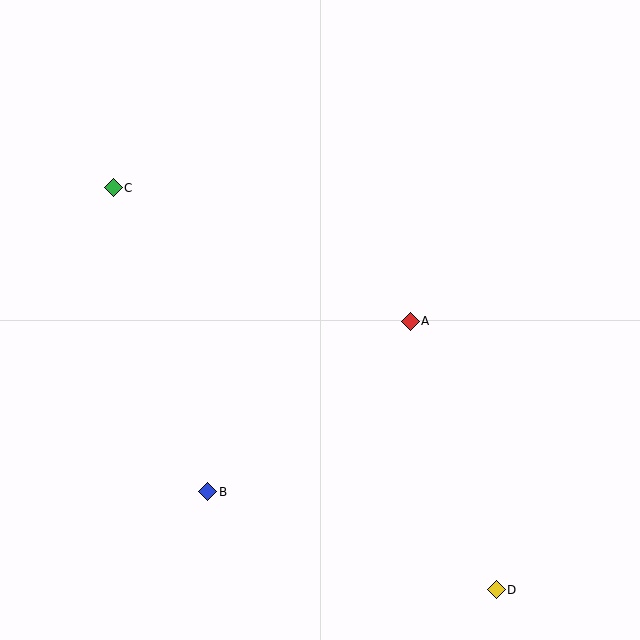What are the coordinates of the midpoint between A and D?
The midpoint between A and D is at (453, 455).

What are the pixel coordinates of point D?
Point D is at (496, 590).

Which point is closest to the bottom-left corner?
Point B is closest to the bottom-left corner.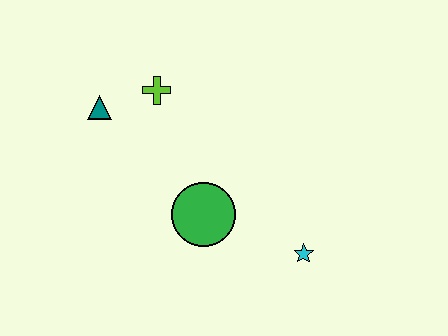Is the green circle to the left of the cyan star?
Yes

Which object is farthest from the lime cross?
The cyan star is farthest from the lime cross.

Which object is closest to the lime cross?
The teal triangle is closest to the lime cross.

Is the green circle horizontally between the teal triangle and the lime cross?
No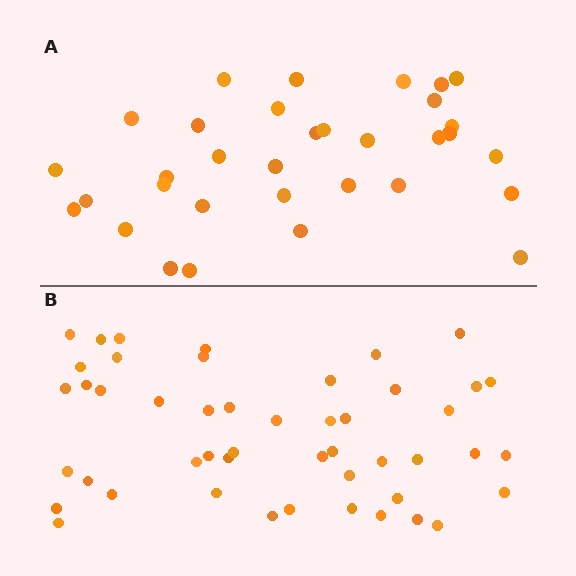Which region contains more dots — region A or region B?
Region B (the bottom region) has more dots.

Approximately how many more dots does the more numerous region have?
Region B has approximately 15 more dots than region A.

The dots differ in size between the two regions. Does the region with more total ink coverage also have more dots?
No. Region A has more total ink coverage because its dots are larger, but region B actually contains more individual dots. Total area can be misleading — the number of items is what matters here.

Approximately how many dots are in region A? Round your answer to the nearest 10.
About 30 dots. (The exact count is 33, which rounds to 30.)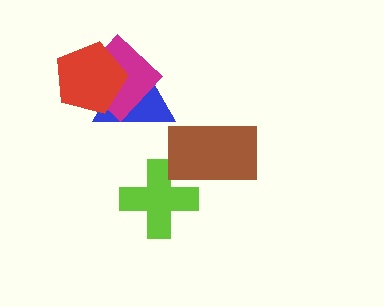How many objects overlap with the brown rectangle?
1 object overlaps with the brown rectangle.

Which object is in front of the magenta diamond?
The red pentagon is in front of the magenta diamond.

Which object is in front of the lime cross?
The brown rectangle is in front of the lime cross.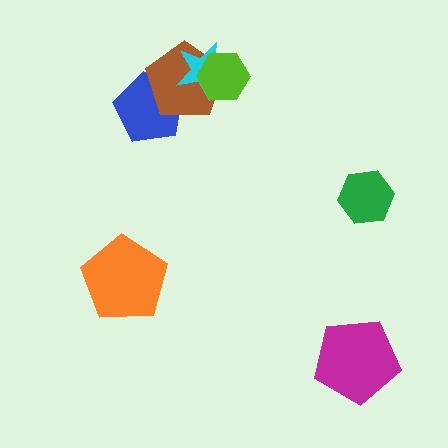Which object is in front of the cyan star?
The lime hexagon is in front of the cyan star.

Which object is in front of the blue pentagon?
The brown pentagon is in front of the blue pentagon.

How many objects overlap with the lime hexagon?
2 objects overlap with the lime hexagon.